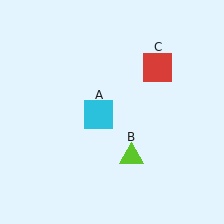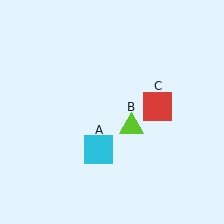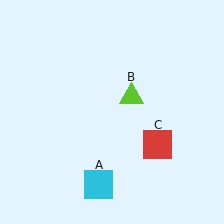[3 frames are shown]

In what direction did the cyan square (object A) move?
The cyan square (object A) moved down.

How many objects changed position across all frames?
3 objects changed position: cyan square (object A), lime triangle (object B), red square (object C).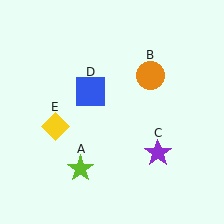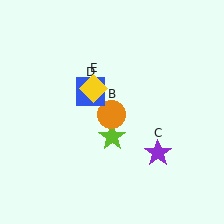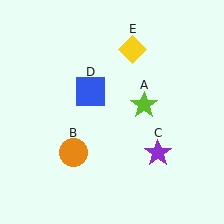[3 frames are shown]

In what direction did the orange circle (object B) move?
The orange circle (object B) moved down and to the left.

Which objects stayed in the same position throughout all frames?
Purple star (object C) and blue square (object D) remained stationary.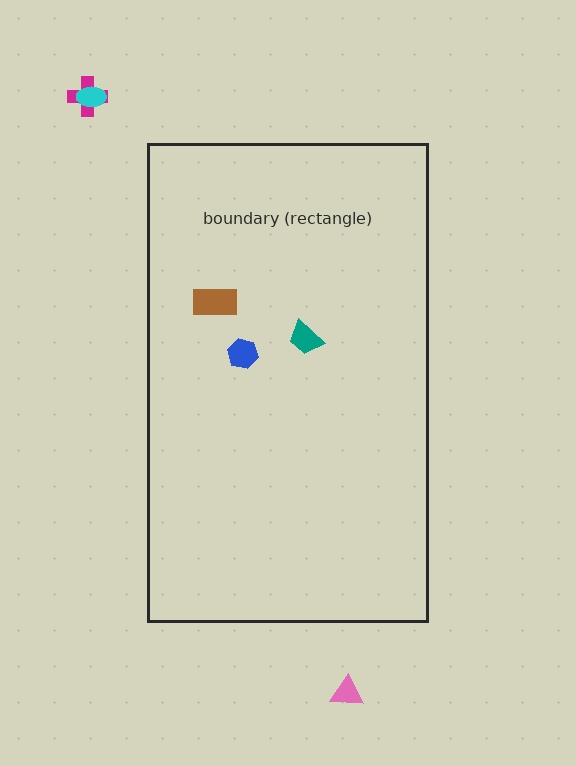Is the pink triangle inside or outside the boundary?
Outside.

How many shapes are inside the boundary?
3 inside, 3 outside.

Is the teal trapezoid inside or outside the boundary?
Inside.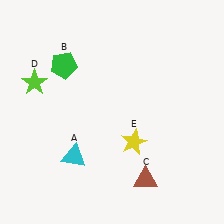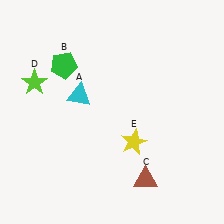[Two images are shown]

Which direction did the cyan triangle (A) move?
The cyan triangle (A) moved up.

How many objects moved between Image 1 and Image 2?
1 object moved between the two images.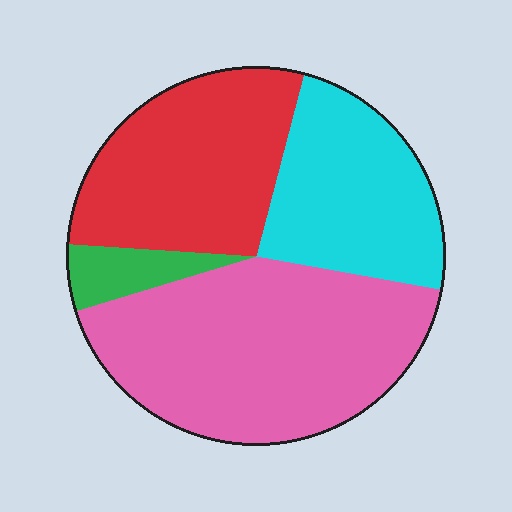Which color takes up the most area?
Pink, at roughly 40%.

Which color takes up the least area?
Green, at roughly 5%.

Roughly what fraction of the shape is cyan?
Cyan takes up about one quarter (1/4) of the shape.